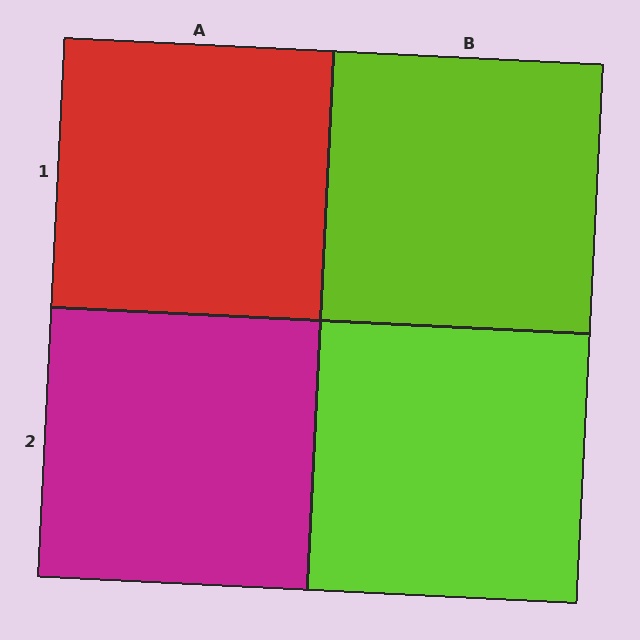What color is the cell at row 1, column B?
Lime.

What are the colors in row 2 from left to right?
Magenta, lime.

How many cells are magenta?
1 cell is magenta.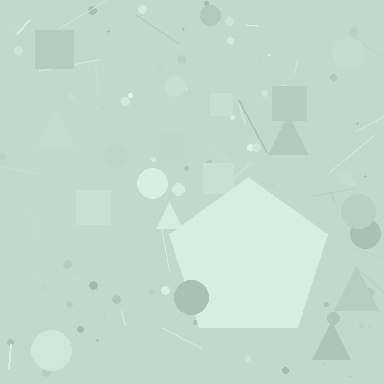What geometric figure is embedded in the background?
A pentagon is embedded in the background.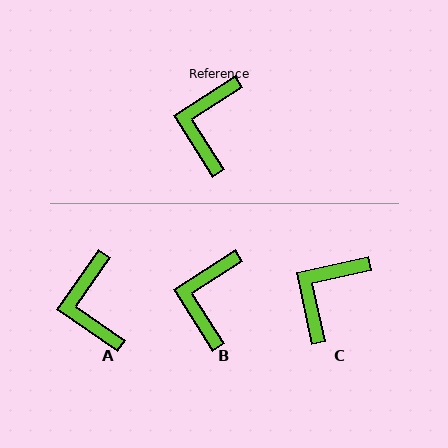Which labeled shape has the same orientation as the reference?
B.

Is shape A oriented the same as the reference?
No, it is off by about 22 degrees.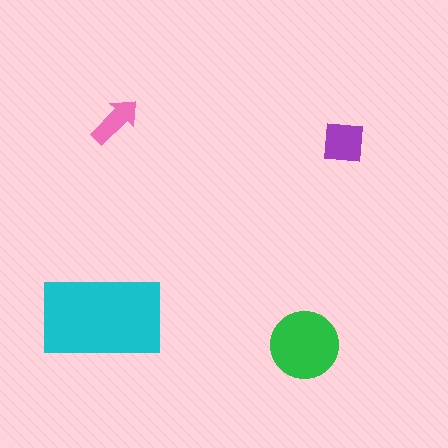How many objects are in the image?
There are 4 objects in the image.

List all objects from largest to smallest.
The cyan rectangle, the green circle, the purple square, the pink arrow.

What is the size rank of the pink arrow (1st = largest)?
4th.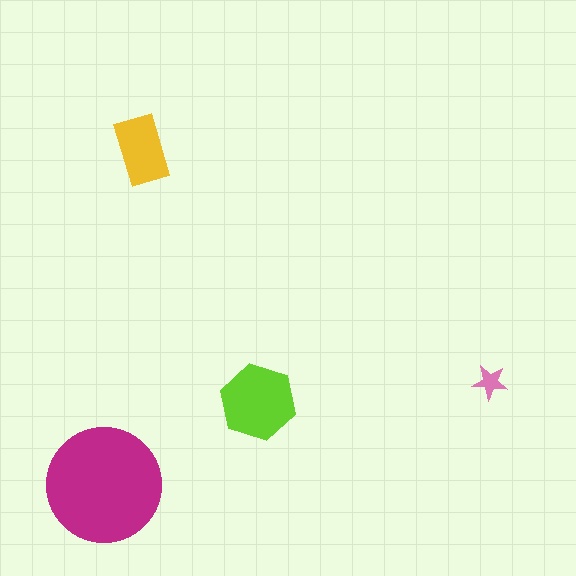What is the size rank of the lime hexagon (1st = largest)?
2nd.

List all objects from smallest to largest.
The pink star, the yellow rectangle, the lime hexagon, the magenta circle.